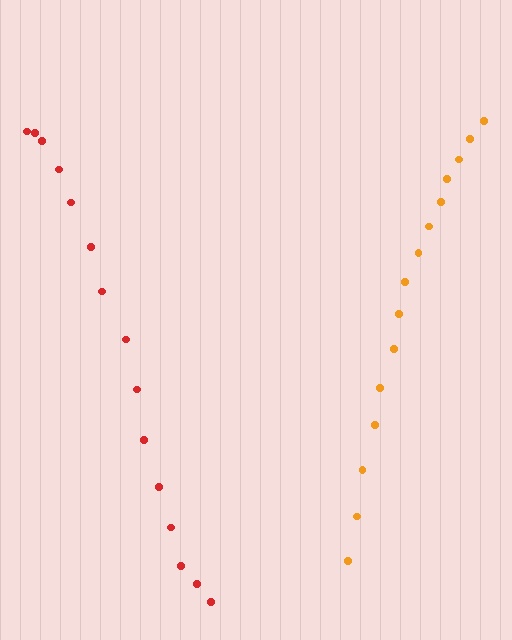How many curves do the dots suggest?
There are 2 distinct paths.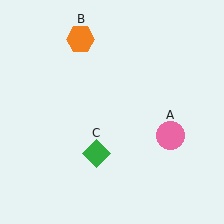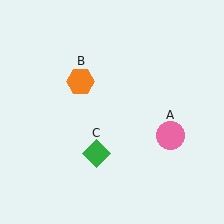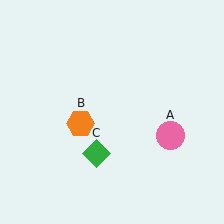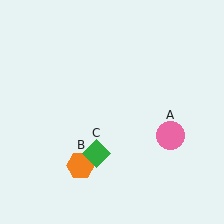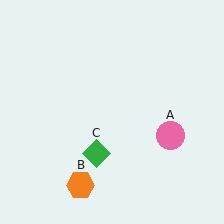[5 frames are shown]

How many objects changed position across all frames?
1 object changed position: orange hexagon (object B).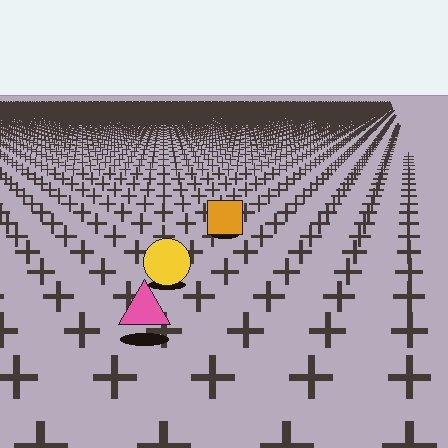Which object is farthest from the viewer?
The orange square is farthest from the viewer. It appears smaller and the ground texture around it is denser.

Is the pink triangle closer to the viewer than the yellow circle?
Yes. The pink triangle is closer — you can tell from the texture gradient: the ground texture is coarser near it.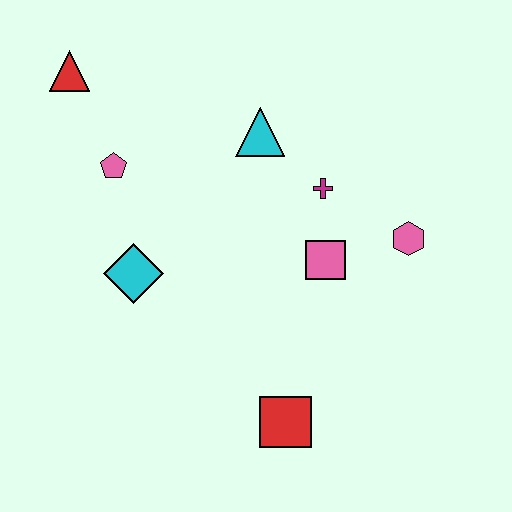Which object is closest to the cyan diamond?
The pink pentagon is closest to the cyan diamond.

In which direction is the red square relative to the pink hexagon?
The red square is below the pink hexagon.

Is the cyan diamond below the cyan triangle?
Yes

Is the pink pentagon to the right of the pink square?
No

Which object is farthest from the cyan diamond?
The pink hexagon is farthest from the cyan diamond.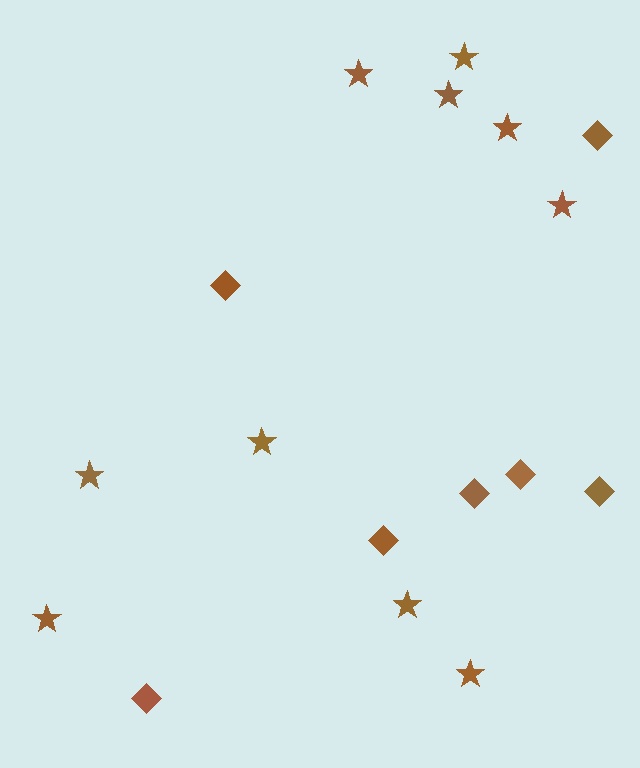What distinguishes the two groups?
There are 2 groups: one group of stars (10) and one group of diamonds (7).